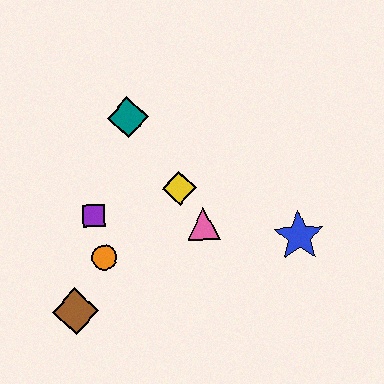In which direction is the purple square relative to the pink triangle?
The purple square is to the left of the pink triangle.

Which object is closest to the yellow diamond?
The pink triangle is closest to the yellow diamond.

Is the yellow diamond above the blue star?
Yes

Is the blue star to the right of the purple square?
Yes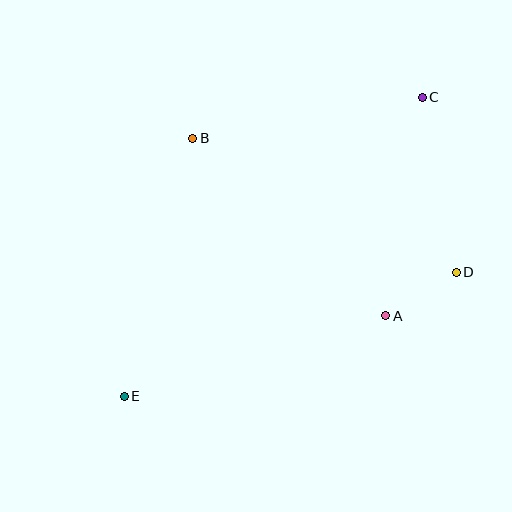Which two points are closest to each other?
Points A and D are closest to each other.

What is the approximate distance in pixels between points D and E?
The distance between D and E is approximately 354 pixels.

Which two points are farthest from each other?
Points C and E are farthest from each other.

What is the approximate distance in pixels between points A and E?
The distance between A and E is approximately 274 pixels.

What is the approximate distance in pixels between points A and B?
The distance between A and B is approximately 262 pixels.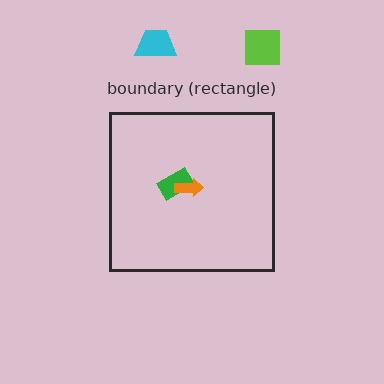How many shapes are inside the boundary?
2 inside, 2 outside.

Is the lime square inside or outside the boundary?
Outside.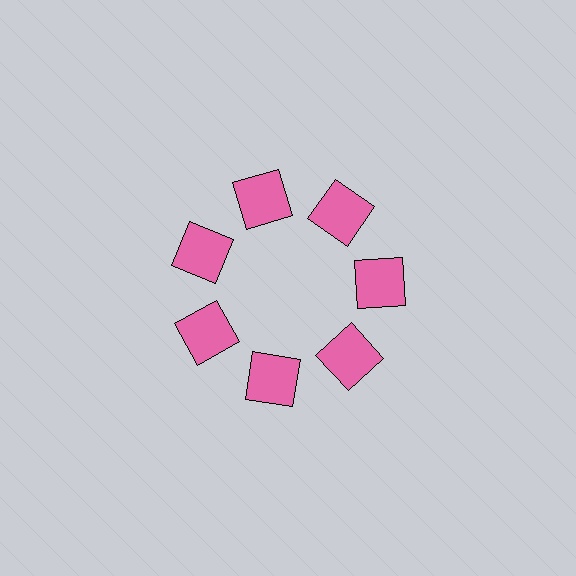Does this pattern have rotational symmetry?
Yes, this pattern has 7-fold rotational symmetry. It looks the same after rotating 51 degrees around the center.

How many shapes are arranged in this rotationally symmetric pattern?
There are 7 shapes, arranged in 7 groups of 1.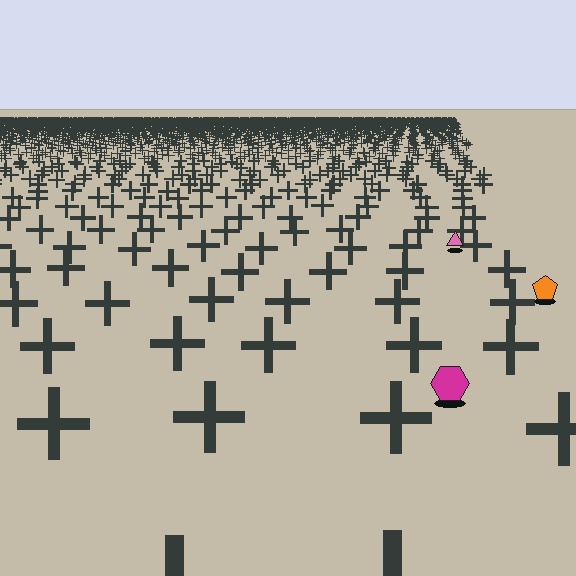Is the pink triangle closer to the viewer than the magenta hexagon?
No. The magenta hexagon is closer — you can tell from the texture gradient: the ground texture is coarser near it.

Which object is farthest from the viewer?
The pink triangle is farthest from the viewer. It appears smaller and the ground texture around it is denser.